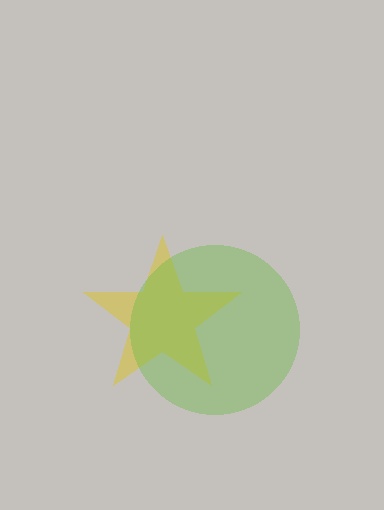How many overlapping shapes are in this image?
There are 2 overlapping shapes in the image.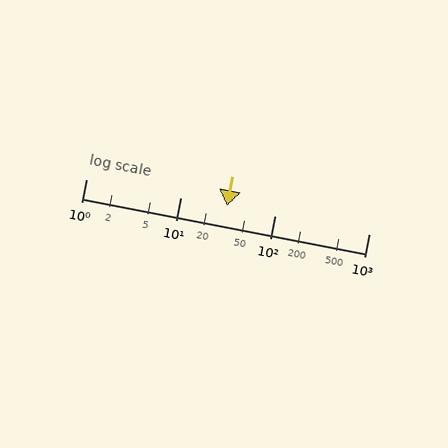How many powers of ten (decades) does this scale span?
The scale spans 3 decades, from 1 to 1000.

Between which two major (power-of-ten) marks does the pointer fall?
The pointer is between 10 and 100.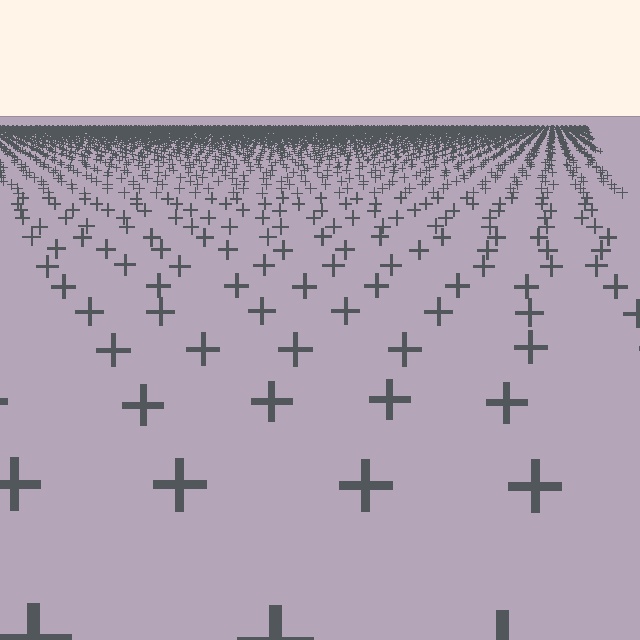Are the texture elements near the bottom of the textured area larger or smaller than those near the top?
Larger. Near the bottom, elements are closer to the viewer and appear at a bigger on-screen size.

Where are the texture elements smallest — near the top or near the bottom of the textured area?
Near the top.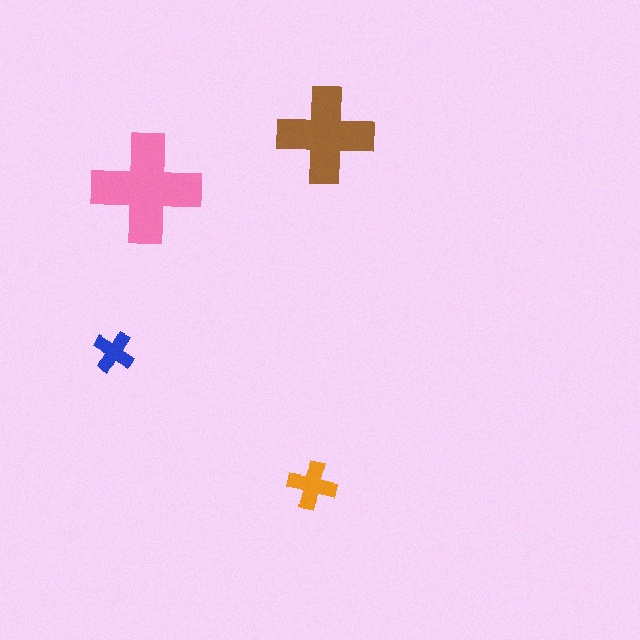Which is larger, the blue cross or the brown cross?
The brown one.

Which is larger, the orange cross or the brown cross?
The brown one.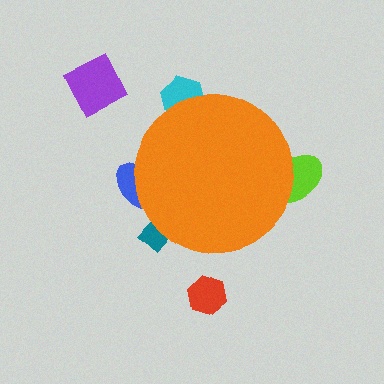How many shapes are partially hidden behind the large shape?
4 shapes are partially hidden.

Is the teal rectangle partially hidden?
Yes, the teal rectangle is partially hidden behind the orange circle.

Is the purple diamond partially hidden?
No, the purple diamond is fully visible.